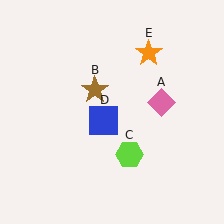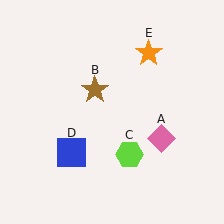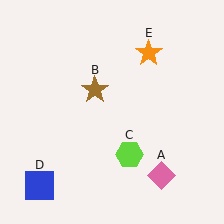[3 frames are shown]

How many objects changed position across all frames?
2 objects changed position: pink diamond (object A), blue square (object D).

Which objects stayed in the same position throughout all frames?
Brown star (object B) and lime hexagon (object C) and orange star (object E) remained stationary.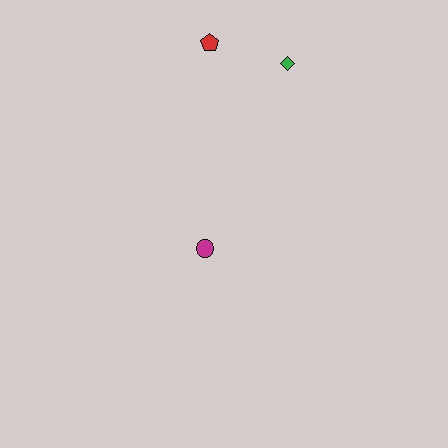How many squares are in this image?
There are no squares.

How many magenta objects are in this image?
There is 1 magenta object.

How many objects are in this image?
There are 3 objects.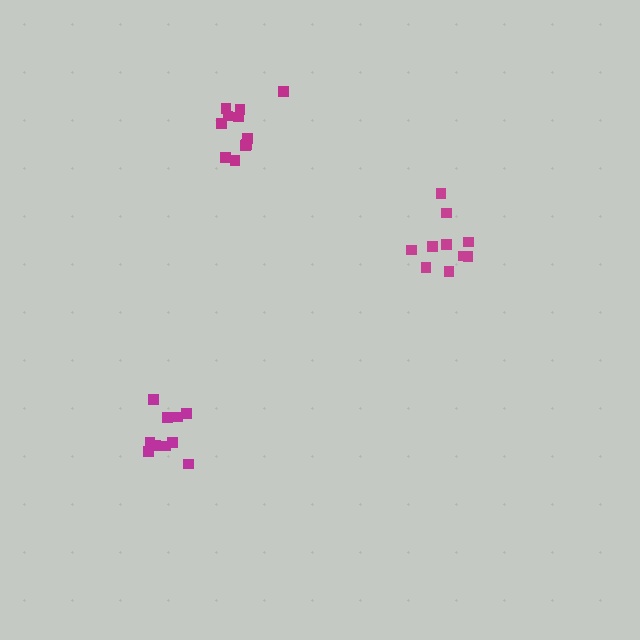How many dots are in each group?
Group 1: 10 dots, Group 2: 10 dots, Group 3: 11 dots (31 total).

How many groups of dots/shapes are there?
There are 3 groups.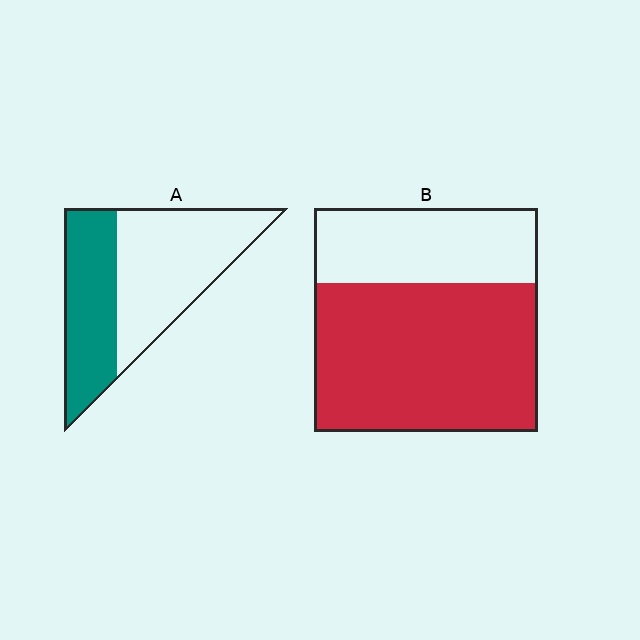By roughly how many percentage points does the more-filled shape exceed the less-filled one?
By roughly 25 percentage points (B over A).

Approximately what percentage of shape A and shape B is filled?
A is approximately 40% and B is approximately 65%.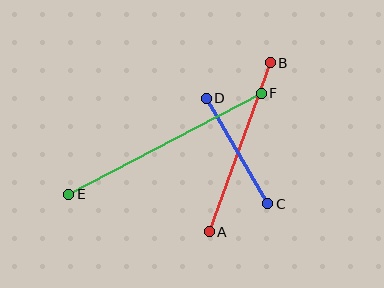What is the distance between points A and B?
The distance is approximately 180 pixels.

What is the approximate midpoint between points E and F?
The midpoint is at approximately (165, 144) pixels.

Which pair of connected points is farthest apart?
Points E and F are farthest apart.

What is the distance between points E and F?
The distance is approximately 218 pixels.